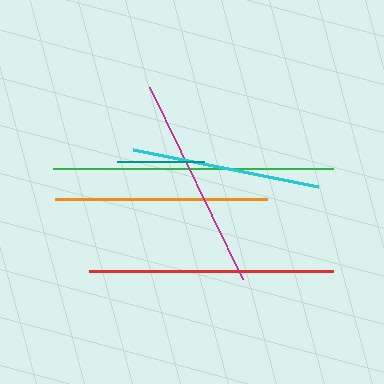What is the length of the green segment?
The green segment is approximately 280 pixels long.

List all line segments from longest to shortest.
From longest to shortest: green, red, magenta, orange, cyan, teal.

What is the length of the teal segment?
The teal segment is approximately 87 pixels long.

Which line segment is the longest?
The green line is the longest at approximately 280 pixels.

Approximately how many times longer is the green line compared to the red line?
The green line is approximately 1.1 times the length of the red line.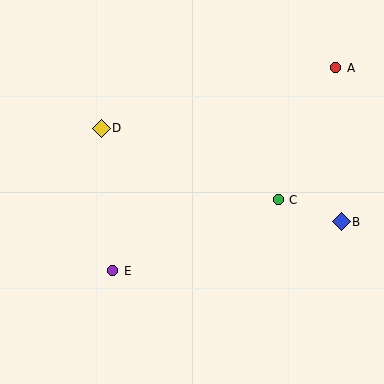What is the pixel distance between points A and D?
The distance between A and D is 242 pixels.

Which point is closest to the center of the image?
Point C at (278, 200) is closest to the center.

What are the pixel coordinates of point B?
Point B is at (341, 222).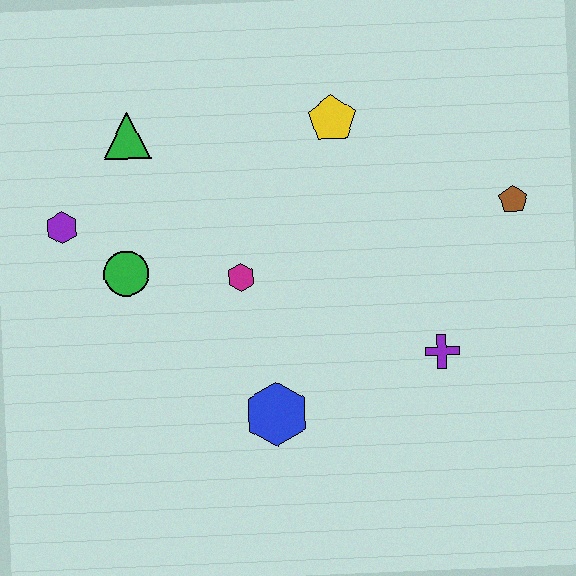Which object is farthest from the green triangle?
The brown pentagon is farthest from the green triangle.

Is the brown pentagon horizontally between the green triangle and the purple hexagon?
No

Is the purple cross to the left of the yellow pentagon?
No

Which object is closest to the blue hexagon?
The magenta hexagon is closest to the blue hexagon.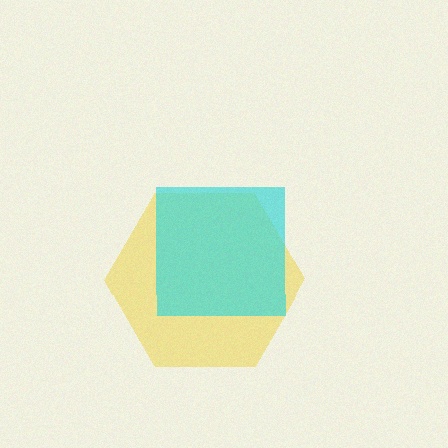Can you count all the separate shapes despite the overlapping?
Yes, there are 2 separate shapes.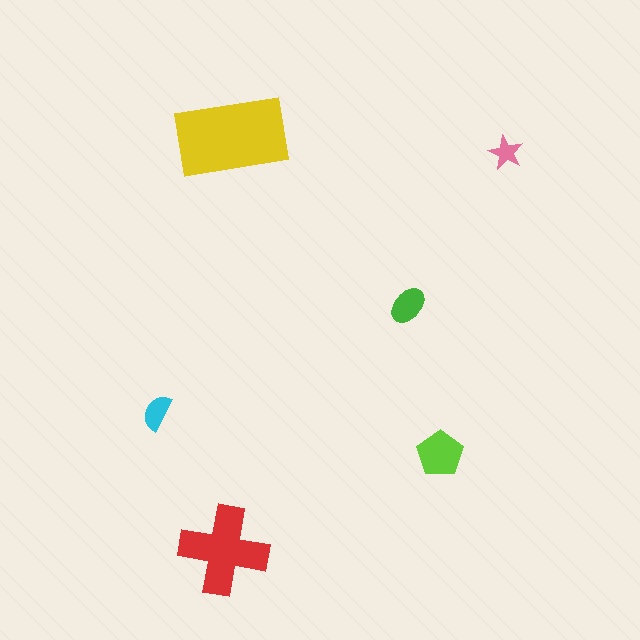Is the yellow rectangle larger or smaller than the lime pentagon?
Larger.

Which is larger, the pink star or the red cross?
The red cross.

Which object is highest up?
The yellow rectangle is topmost.